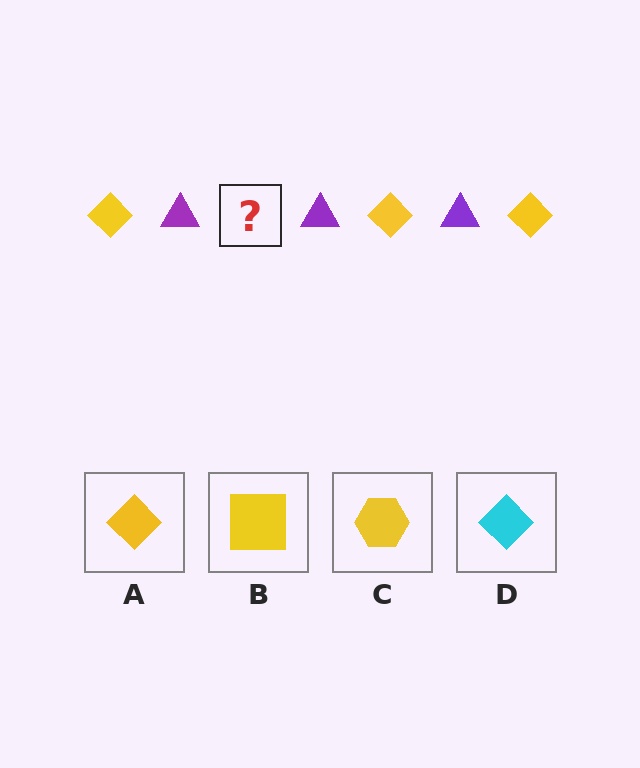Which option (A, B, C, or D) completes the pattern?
A.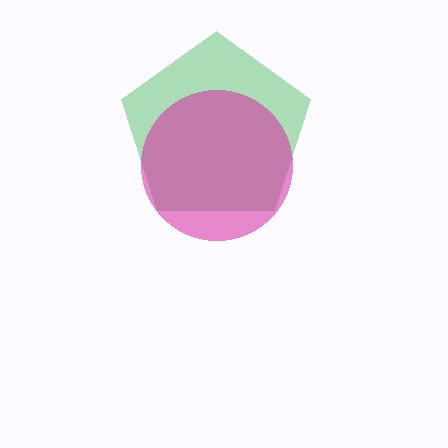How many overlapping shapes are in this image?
There are 2 overlapping shapes in the image.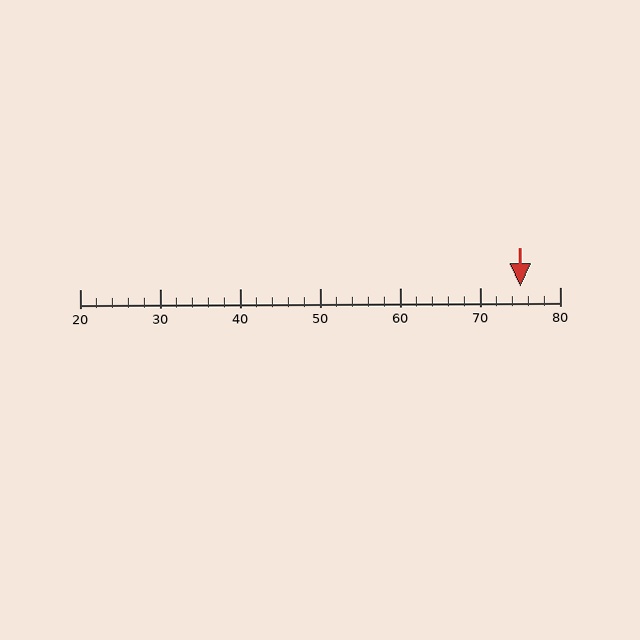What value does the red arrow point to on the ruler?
The red arrow points to approximately 75.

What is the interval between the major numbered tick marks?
The major tick marks are spaced 10 units apart.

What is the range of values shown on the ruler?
The ruler shows values from 20 to 80.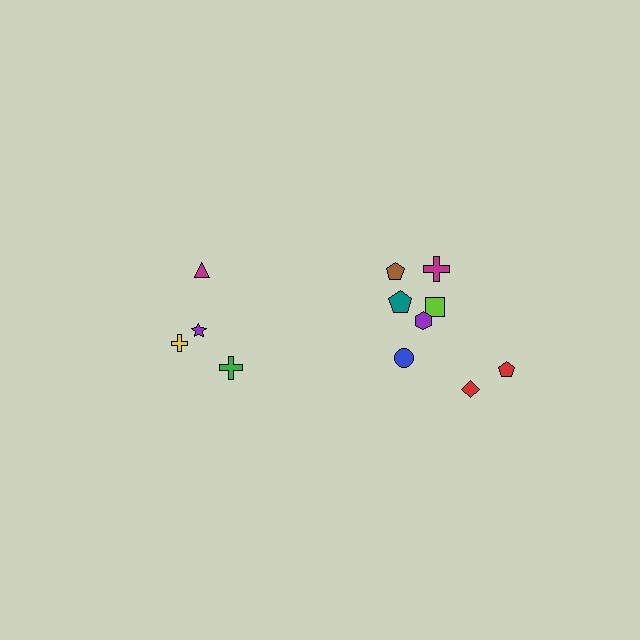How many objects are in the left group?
There are 4 objects.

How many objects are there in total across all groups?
There are 12 objects.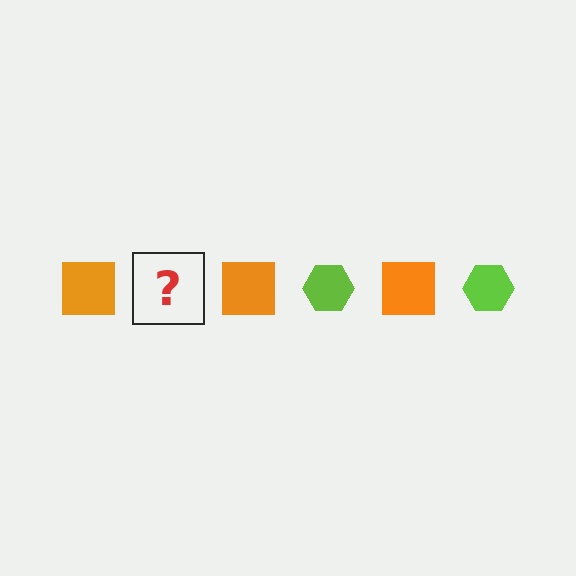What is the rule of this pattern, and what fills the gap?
The rule is that the pattern alternates between orange square and lime hexagon. The gap should be filled with a lime hexagon.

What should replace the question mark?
The question mark should be replaced with a lime hexagon.